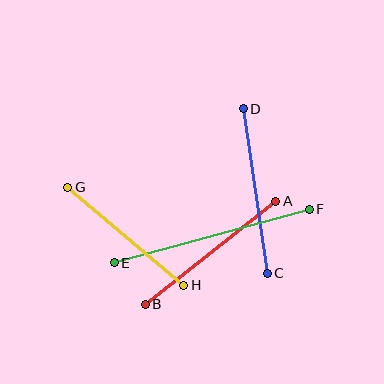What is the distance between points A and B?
The distance is approximately 167 pixels.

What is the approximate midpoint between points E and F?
The midpoint is at approximately (212, 236) pixels.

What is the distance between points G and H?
The distance is approximately 151 pixels.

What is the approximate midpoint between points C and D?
The midpoint is at approximately (255, 191) pixels.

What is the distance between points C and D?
The distance is approximately 166 pixels.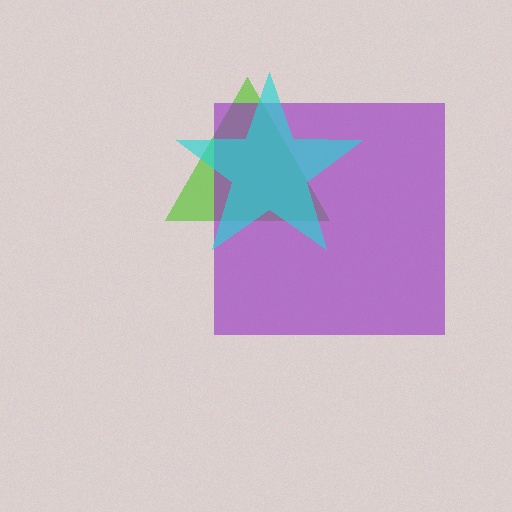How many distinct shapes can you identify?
There are 3 distinct shapes: a lime triangle, a purple square, a cyan star.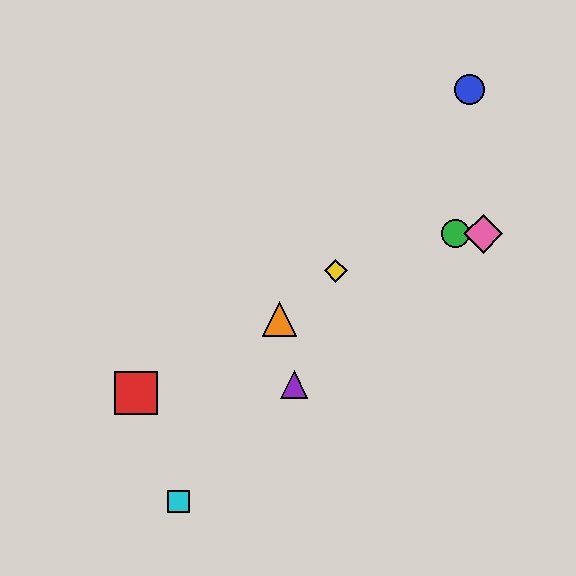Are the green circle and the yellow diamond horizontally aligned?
No, the green circle is at y≈234 and the yellow diamond is at y≈271.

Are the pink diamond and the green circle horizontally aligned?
Yes, both are at y≈234.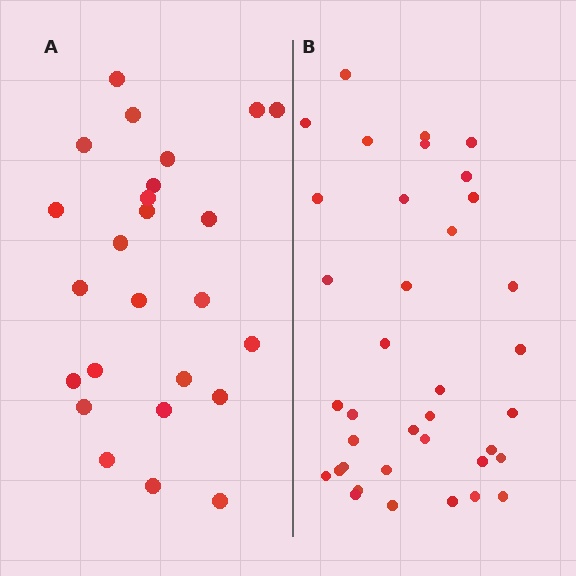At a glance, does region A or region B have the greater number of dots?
Region B (the right region) has more dots.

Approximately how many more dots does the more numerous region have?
Region B has roughly 12 or so more dots than region A.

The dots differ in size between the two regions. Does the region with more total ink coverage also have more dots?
No. Region A has more total ink coverage because its dots are larger, but region B actually contains more individual dots. Total area can be misleading — the number of items is what matters here.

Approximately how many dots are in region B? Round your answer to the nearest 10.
About 40 dots. (The exact count is 37, which rounds to 40.)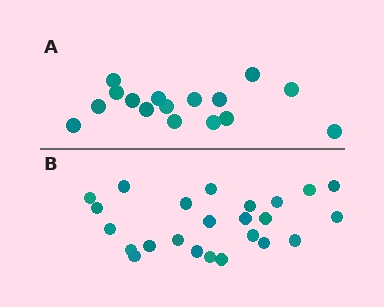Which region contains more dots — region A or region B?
Region B (the bottom region) has more dots.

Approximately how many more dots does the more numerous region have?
Region B has roughly 8 or so more dots than region A.